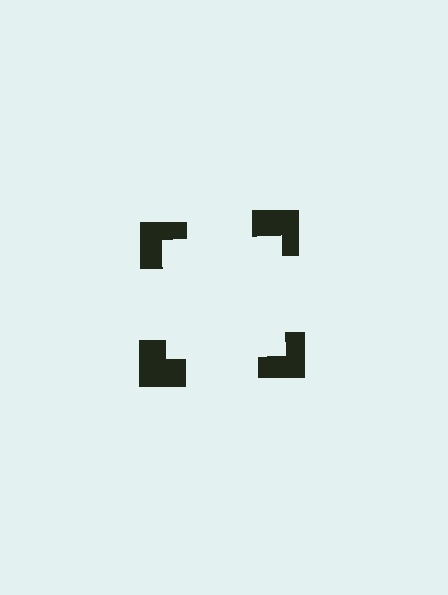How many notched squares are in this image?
There are 4 — one at each vertex of the illusory square.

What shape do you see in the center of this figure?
An illusory square — its edges are inferred from the aligned wedge cuts in the notched squares, not physically drawn.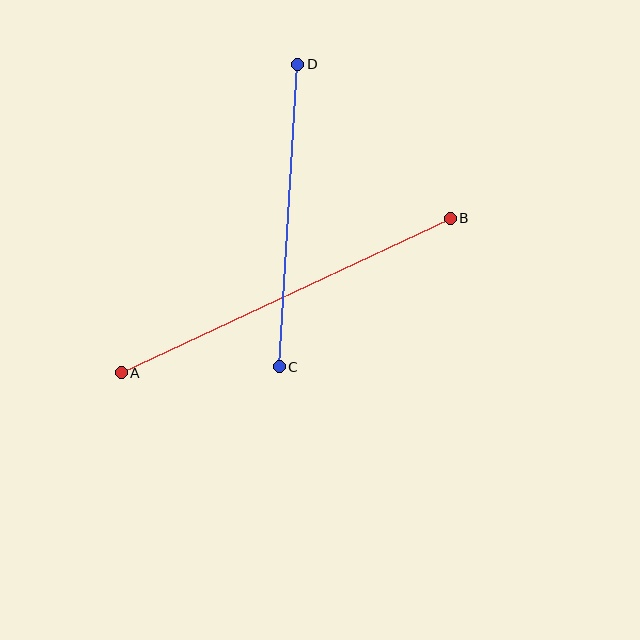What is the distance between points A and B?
The distance is approximately 363 pixels.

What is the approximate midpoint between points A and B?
The midpoint is at approximately (286, 296) pixels.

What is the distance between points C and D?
The distance is approximately 303 pixels.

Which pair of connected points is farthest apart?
Points A and B are farthest apart.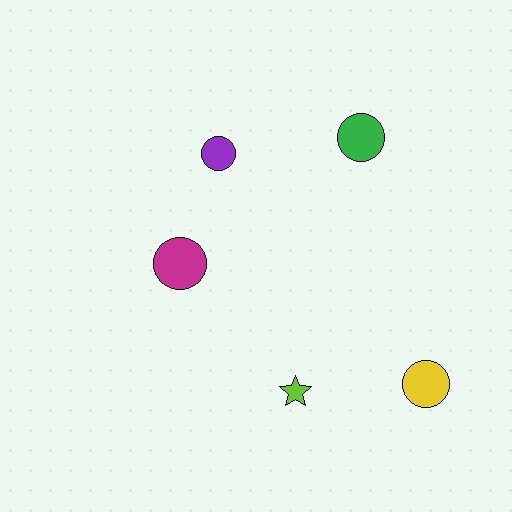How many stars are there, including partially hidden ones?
There is 1 star.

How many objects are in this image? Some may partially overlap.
There are 5 objects.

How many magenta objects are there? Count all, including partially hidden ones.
There is 1 magenta object.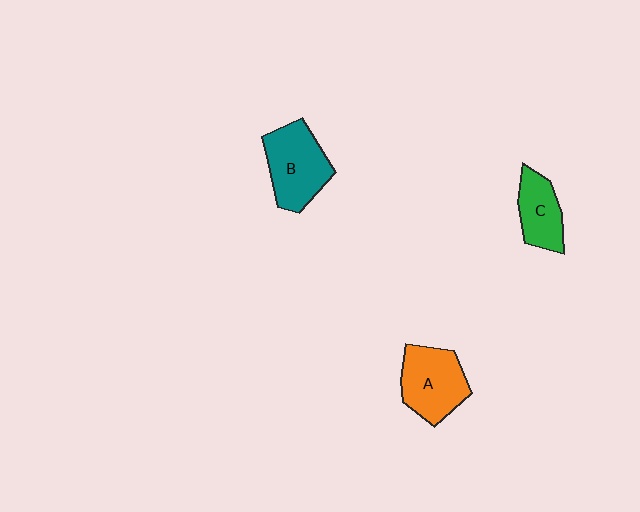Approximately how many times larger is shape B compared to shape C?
Approximately 1.5 times.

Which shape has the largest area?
Shape B (teal).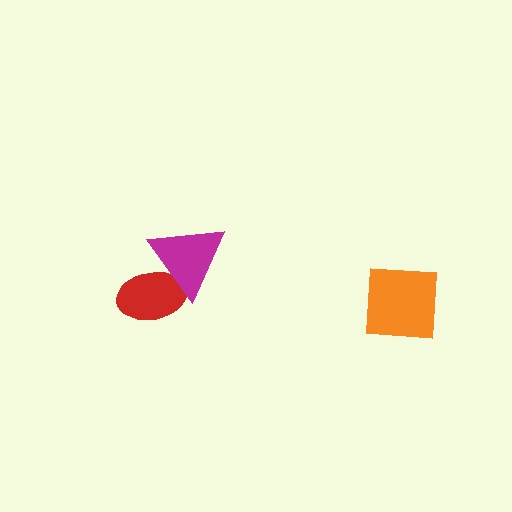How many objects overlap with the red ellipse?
1 object overlaps with the red ellipse.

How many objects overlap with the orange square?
0 objects overlap with the orange square.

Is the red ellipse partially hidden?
Yes, it is partially covered by another shape.